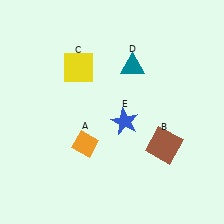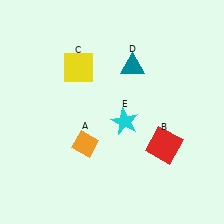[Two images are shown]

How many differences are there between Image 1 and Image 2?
There are 2 differences between the two images.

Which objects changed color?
B changed from brown to red. E changed from blue to cyan.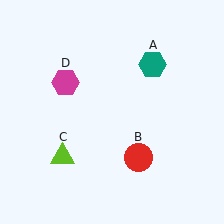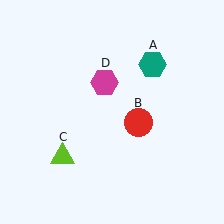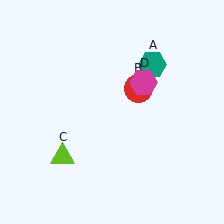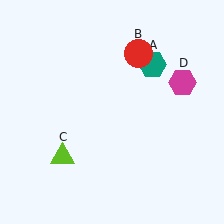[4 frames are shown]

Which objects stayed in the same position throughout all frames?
Teal hexagon (object A) and lime triangle (object C) remained stationary.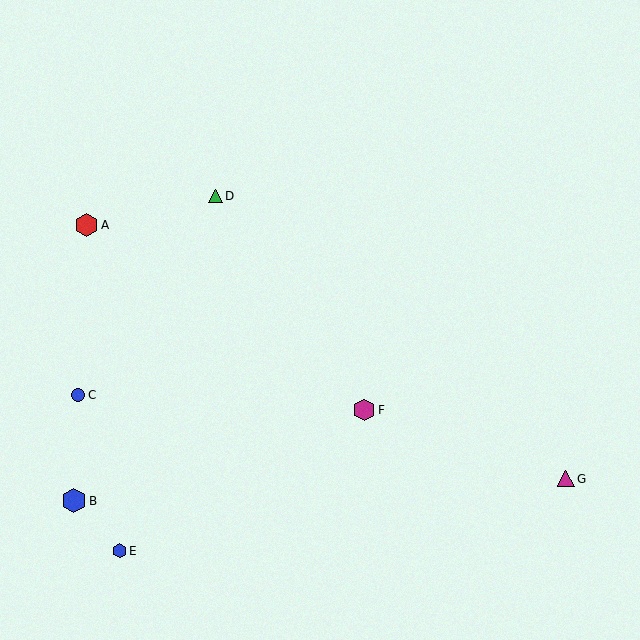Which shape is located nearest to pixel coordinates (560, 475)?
The magenta triangle (labeled G) at (566, 479) is nearest to that location.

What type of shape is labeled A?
Shape A is a red hexagon.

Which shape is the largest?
The blue hexagon (labeled B) is the largest.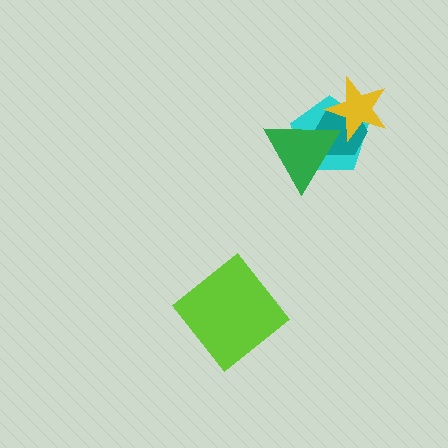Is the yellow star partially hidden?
Yes, it is partially covered by another shape.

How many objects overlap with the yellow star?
3 objects overlap with the yellow star.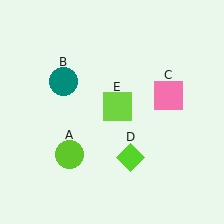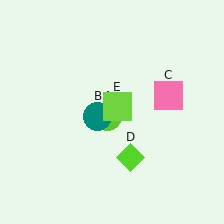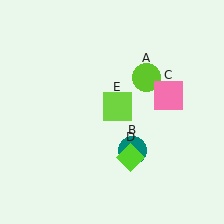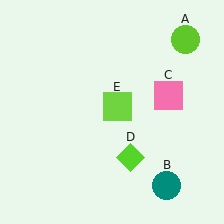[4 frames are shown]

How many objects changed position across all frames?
2 objects changed position: lime circle (object A), teal circle (object B).